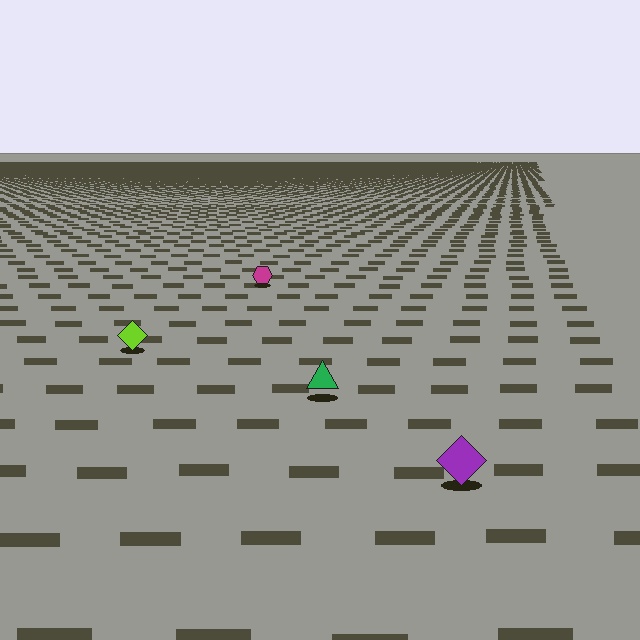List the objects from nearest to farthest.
From nearest to farthest: the purple diamond, the green triangle, the lime diamond, the magenta hexagon.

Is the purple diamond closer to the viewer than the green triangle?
Yes. The purple diamond is closer — you can tell from the texture gradient: the ground texture is coarser near it.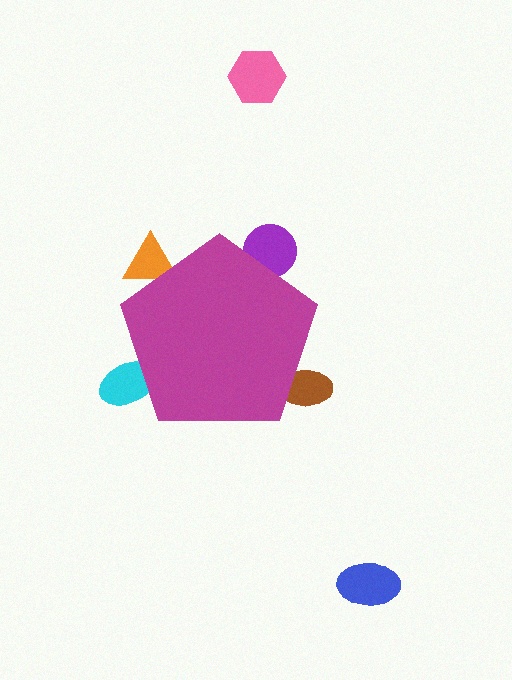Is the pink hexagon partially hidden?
No, the pink hexagon is fully visible.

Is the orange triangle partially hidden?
Yes, the orange triangle is partially hidden behind the magenta pentagon.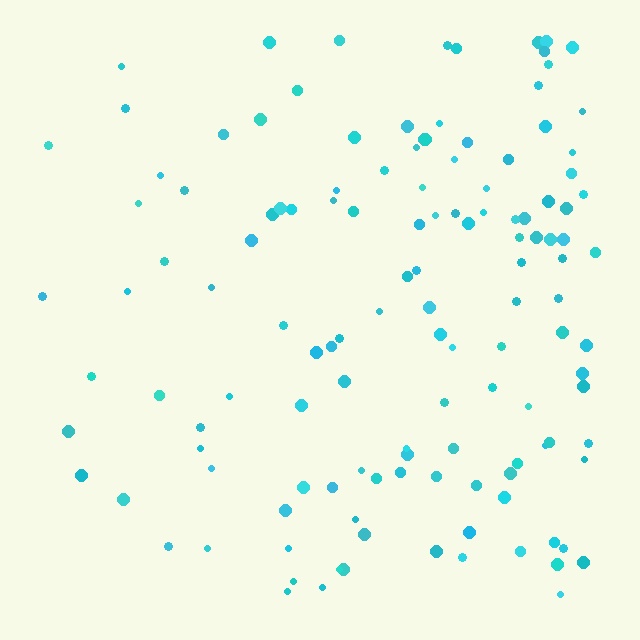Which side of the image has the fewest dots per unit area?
The left.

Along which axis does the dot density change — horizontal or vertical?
Horizontal.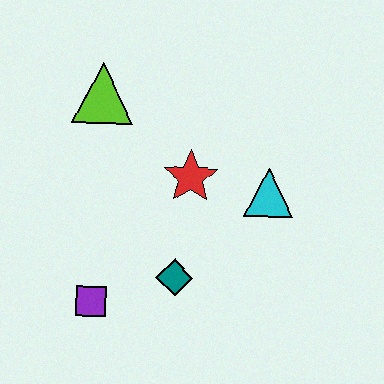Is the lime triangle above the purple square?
Yes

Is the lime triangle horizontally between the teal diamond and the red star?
No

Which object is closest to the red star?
The cyan triangle is closest to the red star.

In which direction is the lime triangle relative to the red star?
The lime triangle is to the left of the red star.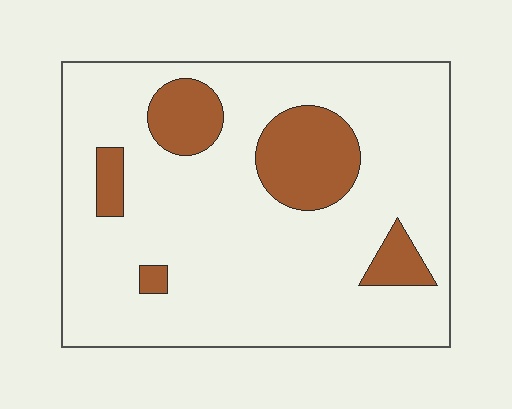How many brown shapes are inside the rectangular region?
5.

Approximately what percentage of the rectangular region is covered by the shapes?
Approximately 15%.